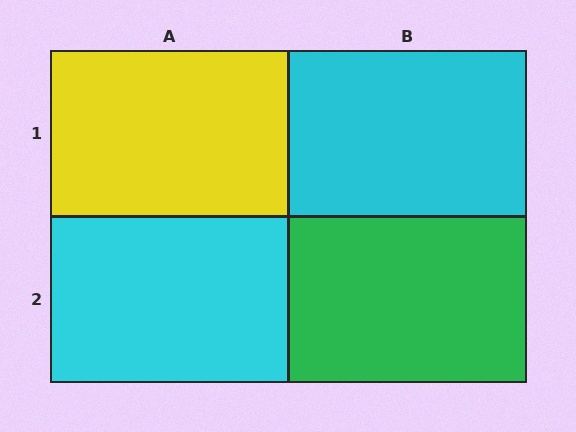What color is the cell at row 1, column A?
Yellow.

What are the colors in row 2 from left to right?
Cyan, green.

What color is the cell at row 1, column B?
Cyan.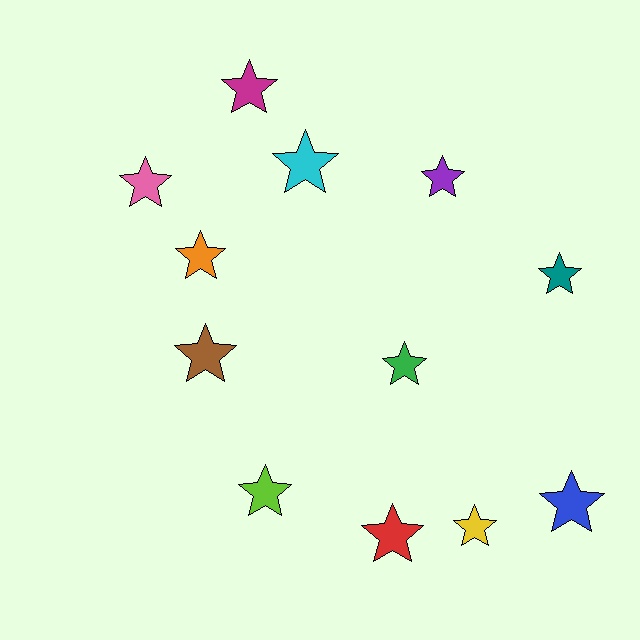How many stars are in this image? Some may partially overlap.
There are 12 stars.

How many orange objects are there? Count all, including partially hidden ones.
There is 1 orange object.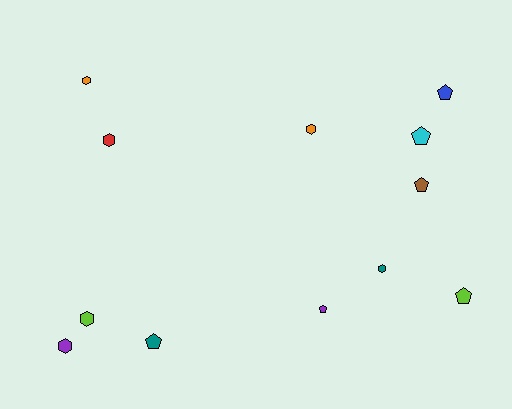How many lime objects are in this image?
There are 2 lime objects.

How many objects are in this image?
There are 12 objects.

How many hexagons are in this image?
There are 6 hexagons.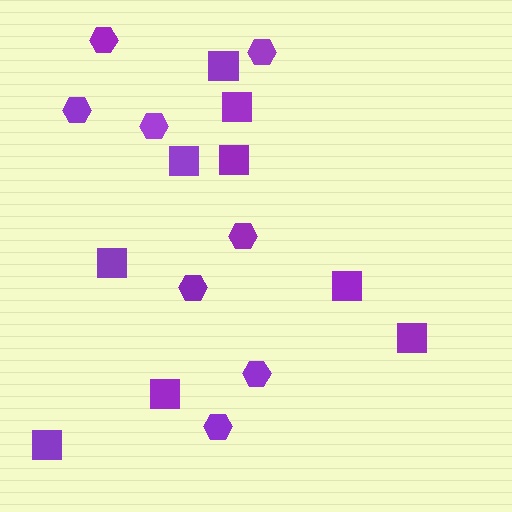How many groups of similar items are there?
There are 2 groups: one group of squares (9) and one group of hexagons (8).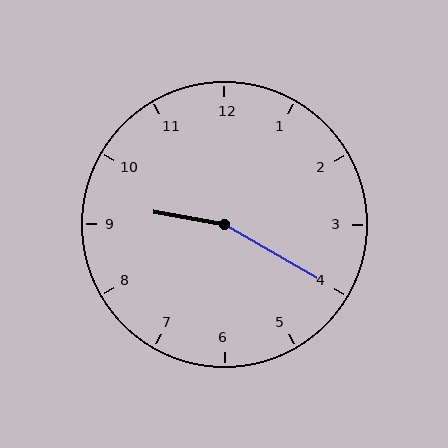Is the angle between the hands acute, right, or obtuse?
It is obtuse.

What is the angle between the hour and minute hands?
Approximately 160 degrees.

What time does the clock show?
9:20.